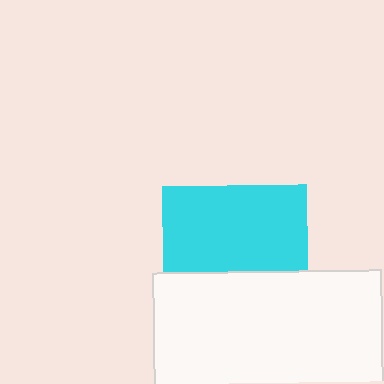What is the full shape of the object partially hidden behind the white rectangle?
The partially hidden object is a cyan square.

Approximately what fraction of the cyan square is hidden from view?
Roughly 41% of the cyan square is hidden behind the white rectangle.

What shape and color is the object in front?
The object in front is a white rectangle.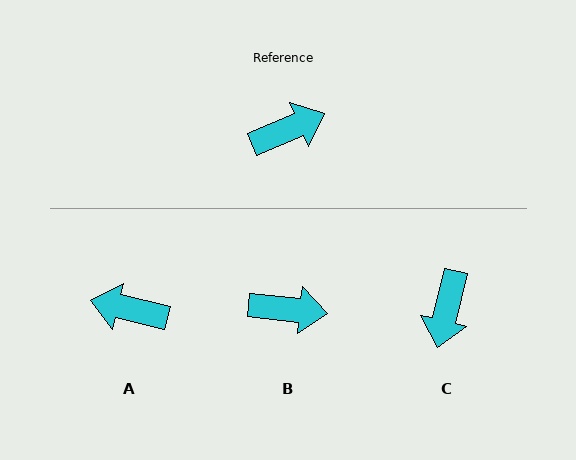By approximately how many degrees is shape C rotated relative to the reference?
Approximately 127 degrees clockwise.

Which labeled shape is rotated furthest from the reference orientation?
A, about 143 degrees away.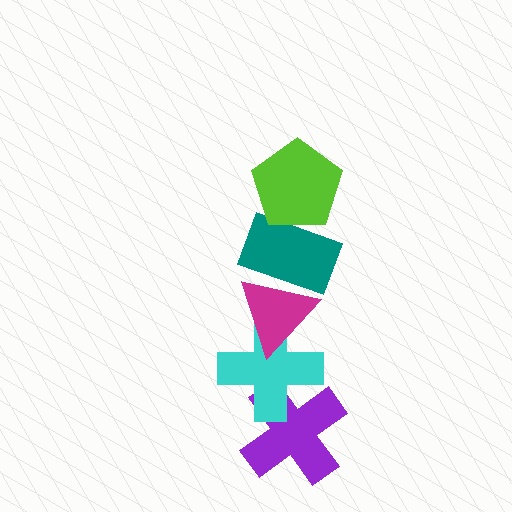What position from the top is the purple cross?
The purple cross is 5th from the top.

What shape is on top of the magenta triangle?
The teal rectangle is on top of the magenta triangle.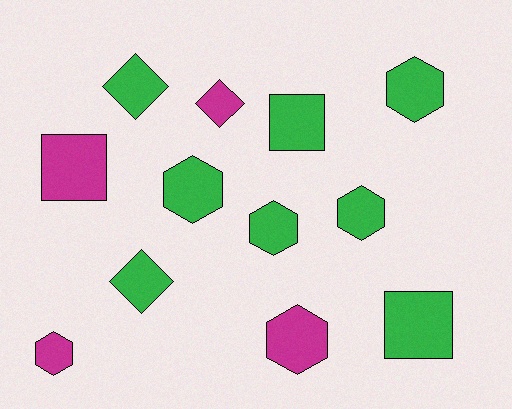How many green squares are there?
There are 2 green squares.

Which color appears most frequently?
Green, with 8 objects.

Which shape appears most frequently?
Hexagon, with 6 objects.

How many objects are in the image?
There are 12 objects.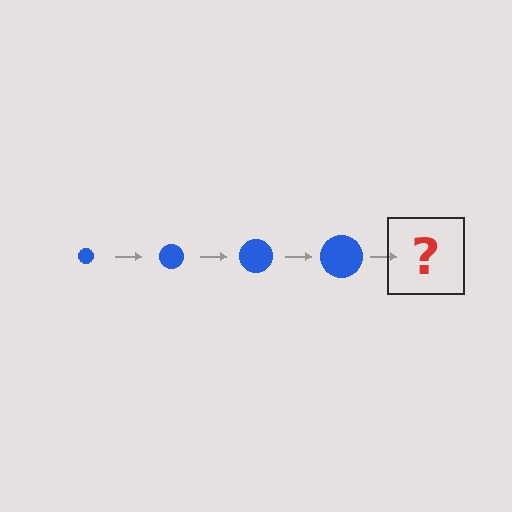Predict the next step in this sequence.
The next step is a blue circle, larger than the previous one.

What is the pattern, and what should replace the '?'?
The pattern is that the circle gets progressively larger each step. The '?' should be a blue circle, larger than the previous one.